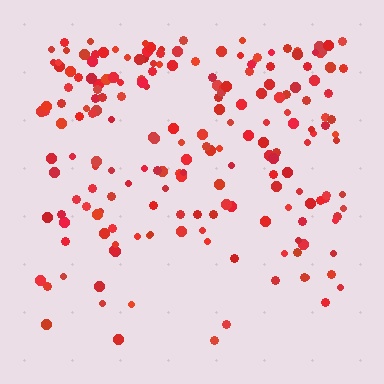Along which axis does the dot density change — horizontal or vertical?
Vertical.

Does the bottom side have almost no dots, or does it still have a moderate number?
Still a moderate number, just noticeably fewer than the top.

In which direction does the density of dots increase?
From bottom to top, with the top side densest.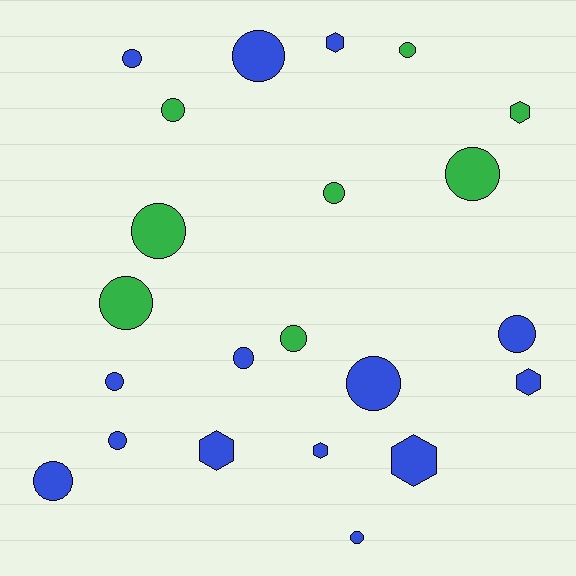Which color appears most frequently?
Blue, with 14 objects.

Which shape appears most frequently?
Circle, with 16 objects.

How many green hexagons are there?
There is 1 green hexagon.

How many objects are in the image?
There are 22 objects.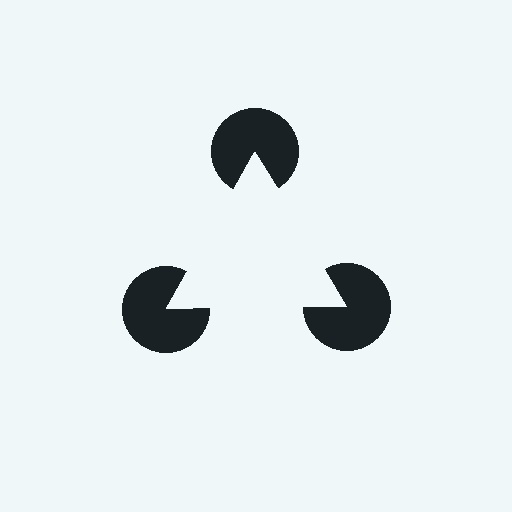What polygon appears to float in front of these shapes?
An illusory triangle — its edges are inferred from the aligned wedge cuts in the pac-man discs, not physically drawn.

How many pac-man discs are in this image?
There are 3 — one at each vertex of the illusory triangle.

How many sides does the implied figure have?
3 sides.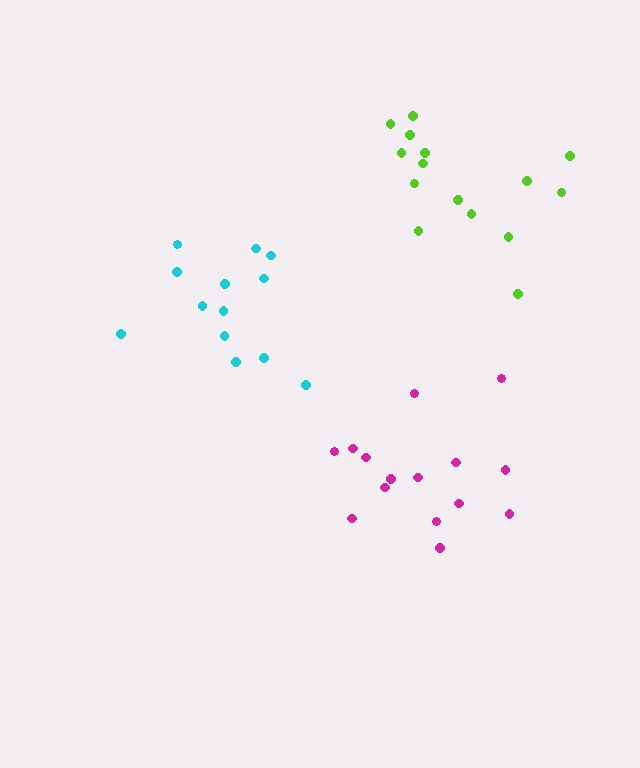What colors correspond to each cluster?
The clusters are colored: magenta, cyan, lime.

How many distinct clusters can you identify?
There are 3 distinct clusters.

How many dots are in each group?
Group 1: 15 dots, Group 2: 13 dots, Group 3: 15 dots (43 total).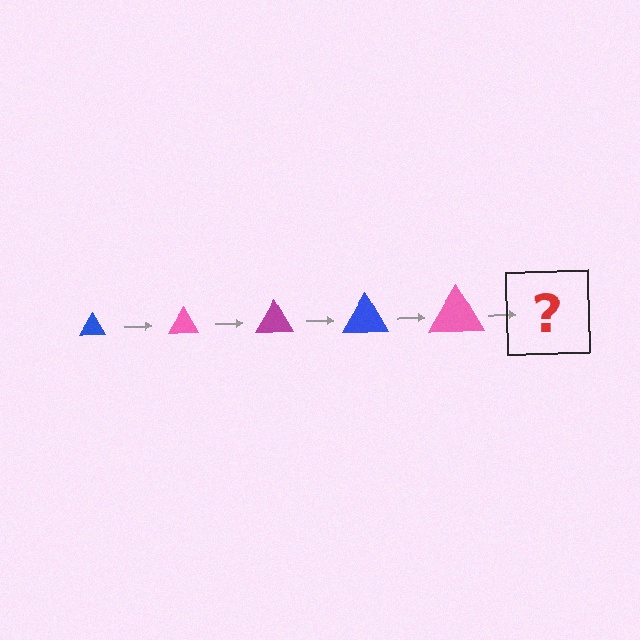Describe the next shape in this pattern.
It should be a magenta triangle, larger than the previous one.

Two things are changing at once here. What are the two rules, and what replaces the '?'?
The two rules are that the triangle grows larger each step and the color cycles through blue, pink, and magenta. The '?' should be a magenta triangle, larger than the previous one.